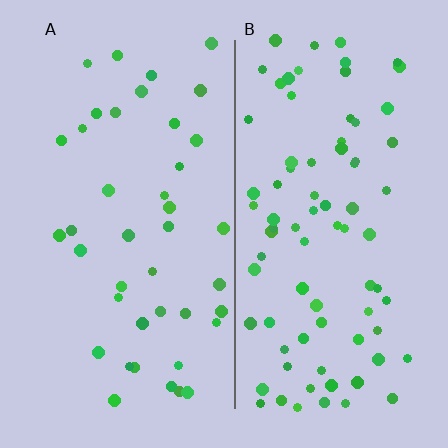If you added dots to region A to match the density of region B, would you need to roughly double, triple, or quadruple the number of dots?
Approximately double.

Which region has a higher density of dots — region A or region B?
B (the right).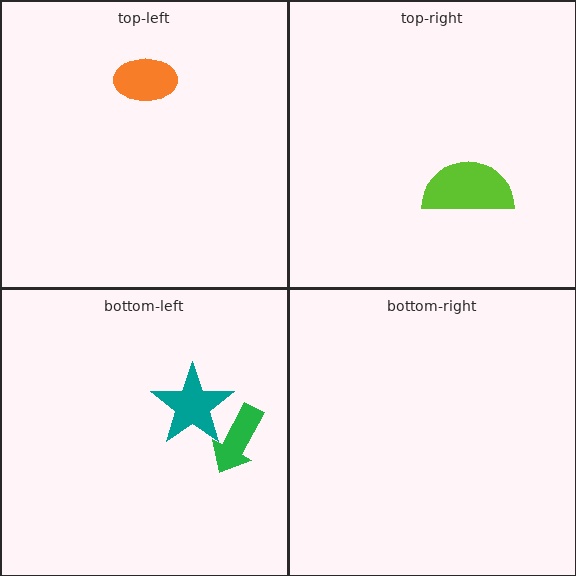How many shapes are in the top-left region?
1.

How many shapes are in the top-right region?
1.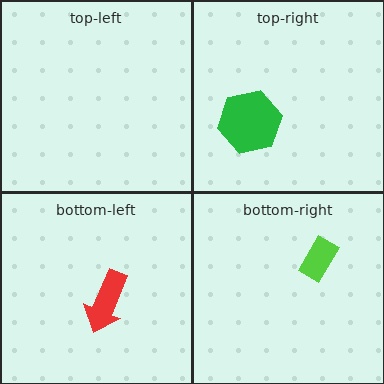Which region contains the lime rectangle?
The bottom-right region.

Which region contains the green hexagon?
The top-right region.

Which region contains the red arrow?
The bottom-left region.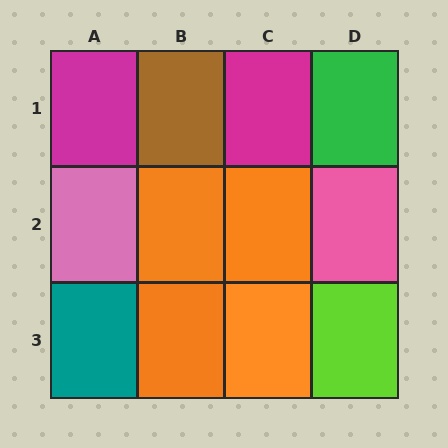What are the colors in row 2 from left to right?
Pink, orange, orange, pink.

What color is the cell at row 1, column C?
Magenta.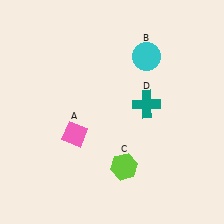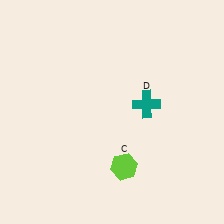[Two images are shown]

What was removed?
The pink diamond (A), the cyan circle (B) were removed in Image 2.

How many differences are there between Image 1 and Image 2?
There are 2 differences between the two images.